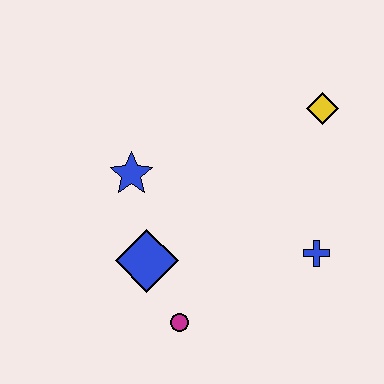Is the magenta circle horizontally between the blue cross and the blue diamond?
Yes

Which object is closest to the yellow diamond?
The blue cross is closest to the yellow diamond.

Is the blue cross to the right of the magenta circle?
Yes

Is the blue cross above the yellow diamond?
No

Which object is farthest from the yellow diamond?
The magenta circle is farthest from the yellow diamond.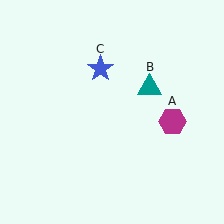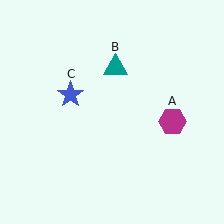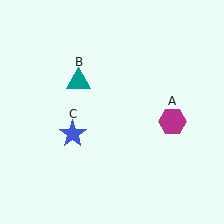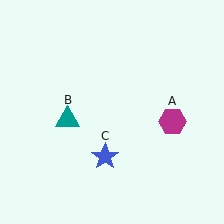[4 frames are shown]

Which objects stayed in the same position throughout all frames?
Magenta hexagon (object A) remained stationary.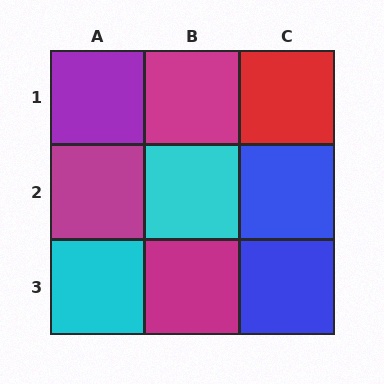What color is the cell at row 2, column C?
Blue.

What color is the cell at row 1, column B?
Magenta.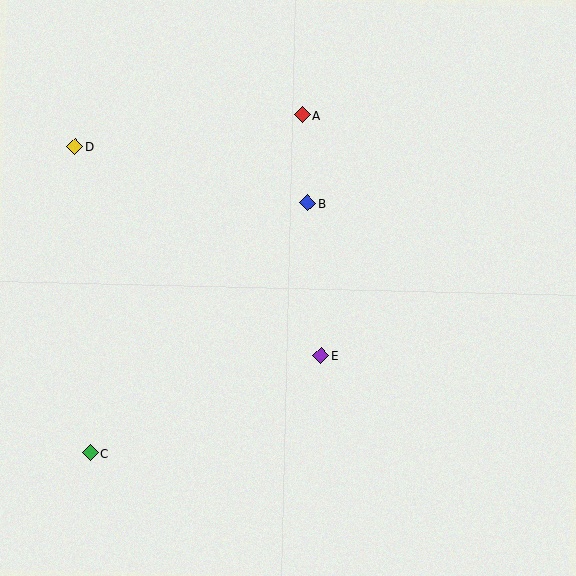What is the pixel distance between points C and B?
The distance between C and B is 332 pixels.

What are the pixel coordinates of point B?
Point B is at (308, 203).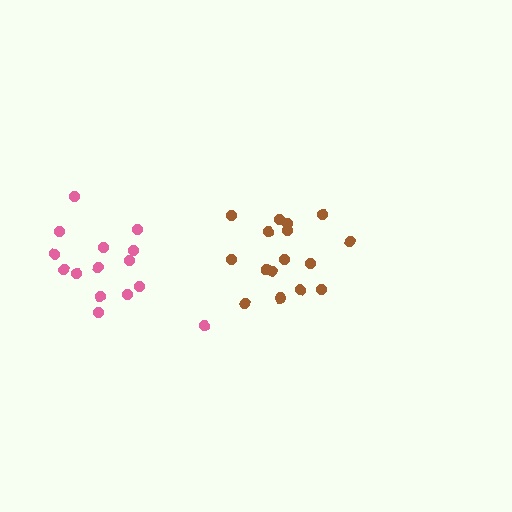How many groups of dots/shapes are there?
There are 2 groups.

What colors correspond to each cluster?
The clusters are colored: brown, pink.